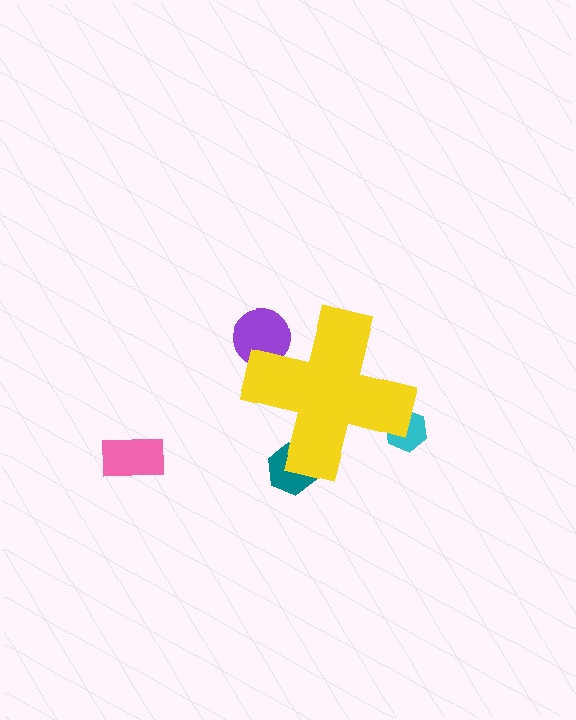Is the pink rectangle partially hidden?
No, the pink rectangle is fully visible.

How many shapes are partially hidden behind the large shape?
3 shapes are partially hidden.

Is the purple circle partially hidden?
Yes, the purple circle is partially hidden behind the yellow cross.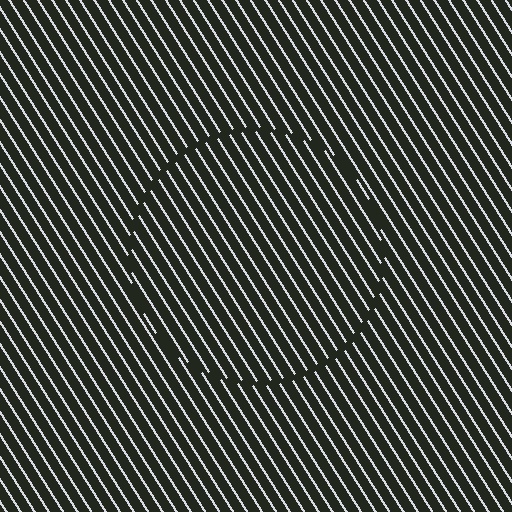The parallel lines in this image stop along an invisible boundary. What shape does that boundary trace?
An illusory circle. The interior of the shape contains the same grating, shifted by half a period — the contour is defined by the phase discontinuity where line-ends from the inner and outer gratings abut.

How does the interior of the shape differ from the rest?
The interior of the shape contains the same grating, shifted by half a period — the contour is defined by the phase discontinuity where line-ends from the inner and outer gratings abut.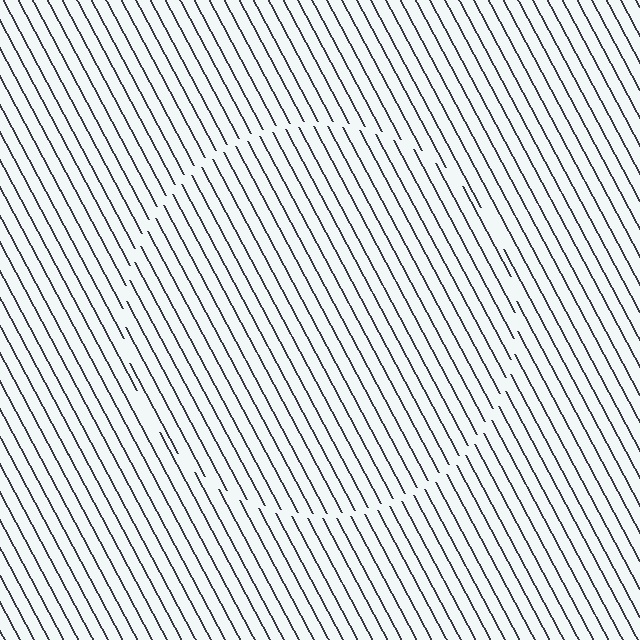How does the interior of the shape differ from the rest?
The interior of the shape contains the same grating, shifted by half a period — the contour is defined by the phase discontinuity where line-ends from the inner and outer gratings abut.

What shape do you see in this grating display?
An illusory circle. The interior of the shape contains the same grating, shifted by half a period — the contour is defined by the phase discontinuity where line-ends from the inner and outer gratings abut.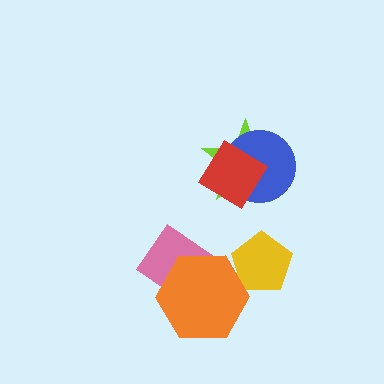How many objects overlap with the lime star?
2 objects overlap with the lime star.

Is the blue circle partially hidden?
Yes, it is partially covered by another shape.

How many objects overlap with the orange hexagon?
2 objects overlap with the orange hexagon.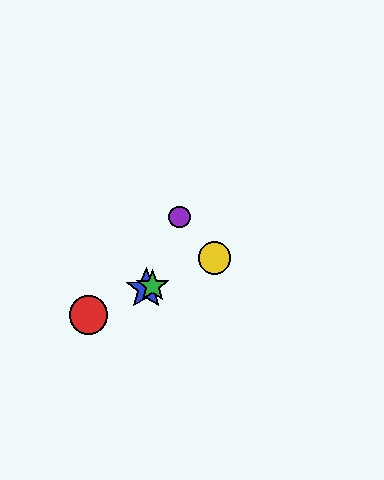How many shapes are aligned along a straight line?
4 shapes (the red circle, the blue star, the green star, the yellow circle) are aligned along a straight line.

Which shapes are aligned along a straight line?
The red circle, the blue star, the green star, the yellow circle are aligned along a straight line.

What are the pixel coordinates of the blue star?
The blue star is at (146, 289).